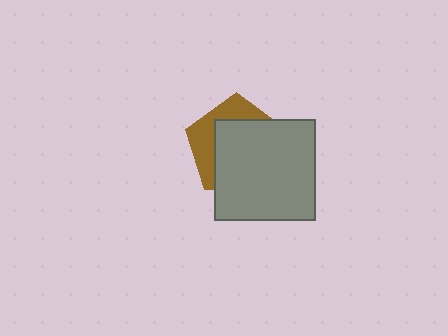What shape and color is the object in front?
The object in front is a gray square.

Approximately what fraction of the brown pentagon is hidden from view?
Roughly 65% of the brown pentagon is hidden behind the gray square.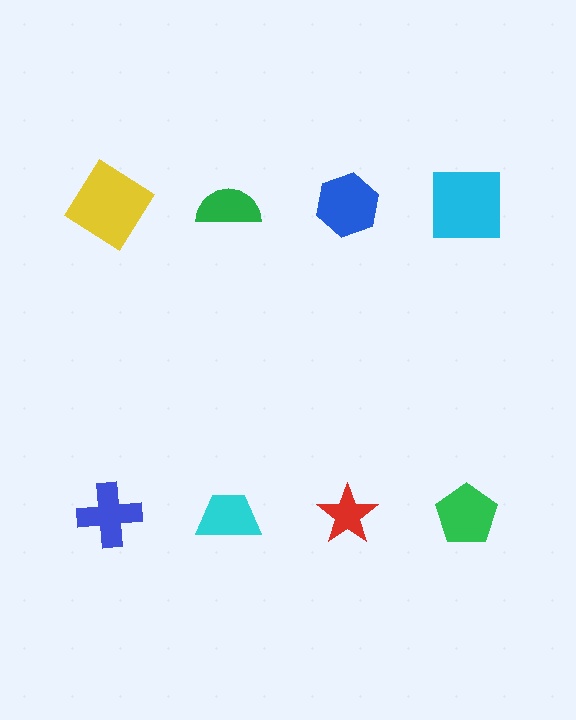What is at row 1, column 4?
A cyan square.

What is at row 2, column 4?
A green pentagon.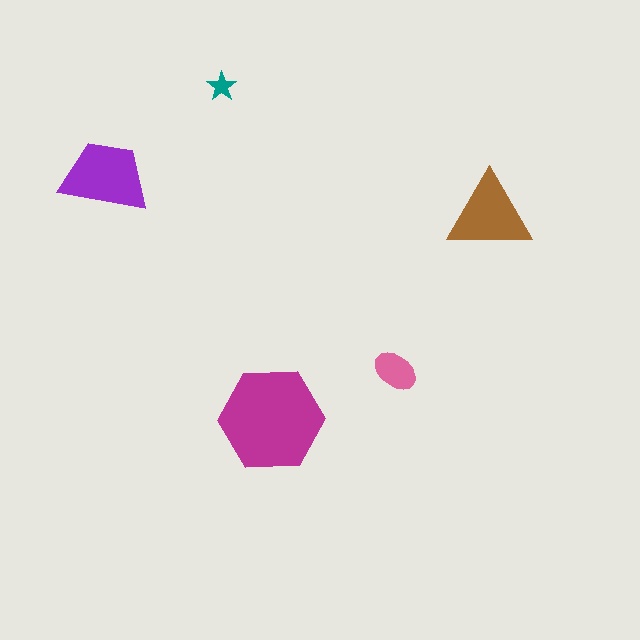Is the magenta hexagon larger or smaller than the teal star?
Larger.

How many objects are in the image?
There are 5 objects in the image.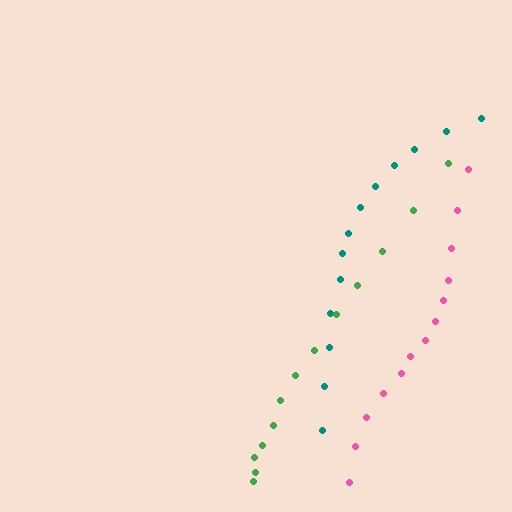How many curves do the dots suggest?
There are 3 distinct paths.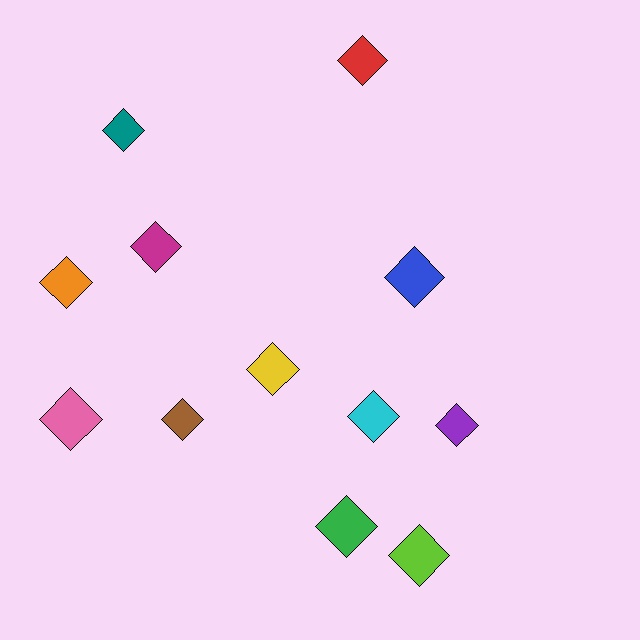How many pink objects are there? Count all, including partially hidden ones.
There is 1 pink object.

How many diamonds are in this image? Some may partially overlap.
There are 12 diamonds.